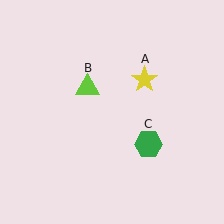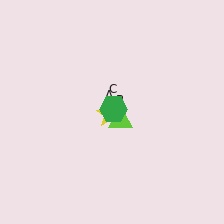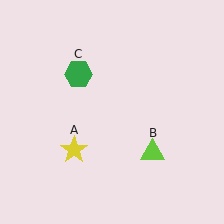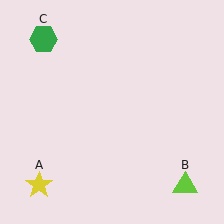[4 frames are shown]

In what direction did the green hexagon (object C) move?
The green hexagon (object C) moved up and to the left.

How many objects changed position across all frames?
3 objects changed position: yellow star (object A), lime triangle (object B), green hexagon (object C).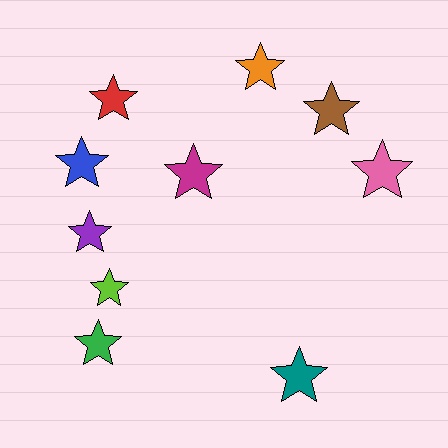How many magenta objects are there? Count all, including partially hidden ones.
There is 1 magenta object.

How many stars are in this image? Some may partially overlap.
There are 10 stars.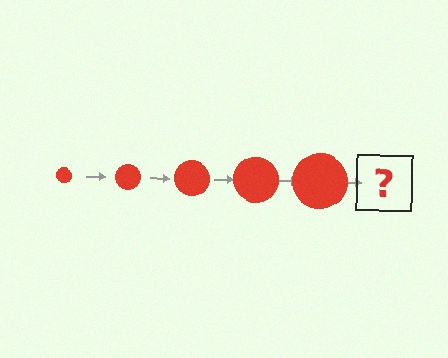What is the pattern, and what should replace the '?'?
The pattern is that the circle gets progressively larger each step. The '?' should be a red circle, larger than the previous one.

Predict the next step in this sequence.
The next step is a red circle, larger than the previous one.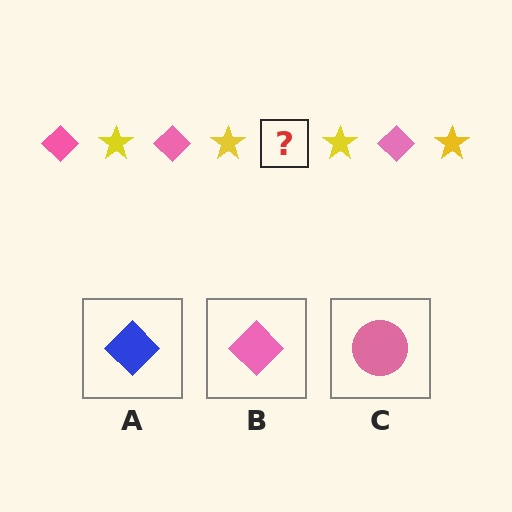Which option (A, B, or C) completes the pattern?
B.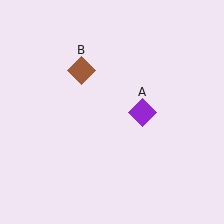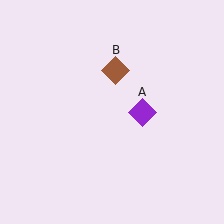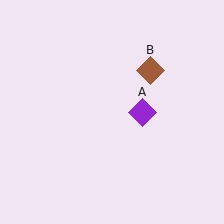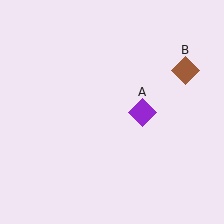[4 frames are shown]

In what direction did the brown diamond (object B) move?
The brown diamond (object B) moved right.